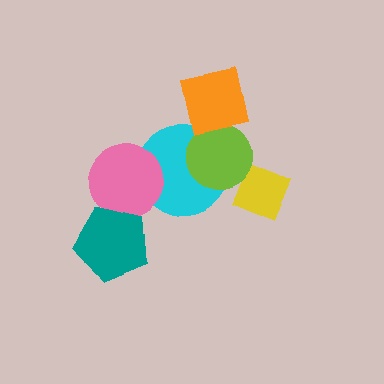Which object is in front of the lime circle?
The orange square is in front of the lime circle.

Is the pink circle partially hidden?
Yes, it is partially covered by another shape.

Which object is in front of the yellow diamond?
The lime circle is in front of the yellow diamond.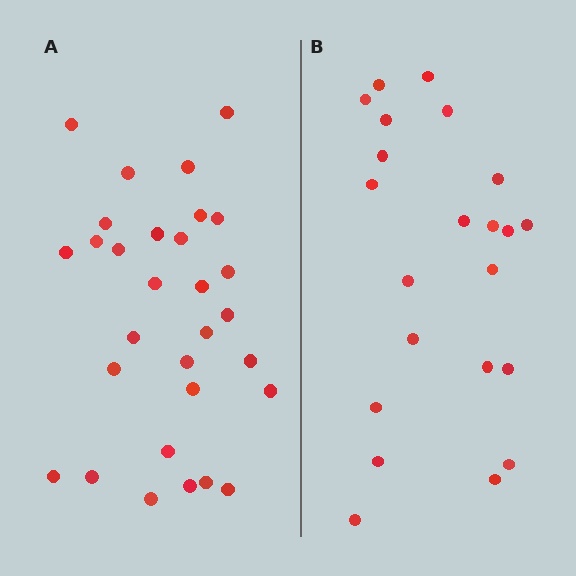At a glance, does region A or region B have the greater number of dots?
Region A (the left region) has more dots.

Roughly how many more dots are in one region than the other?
Region A has roughly 8 or so more dots than region B.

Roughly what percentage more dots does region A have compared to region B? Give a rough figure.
About 35% more.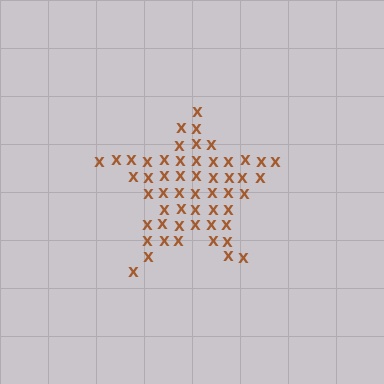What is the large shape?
The large shape is a star.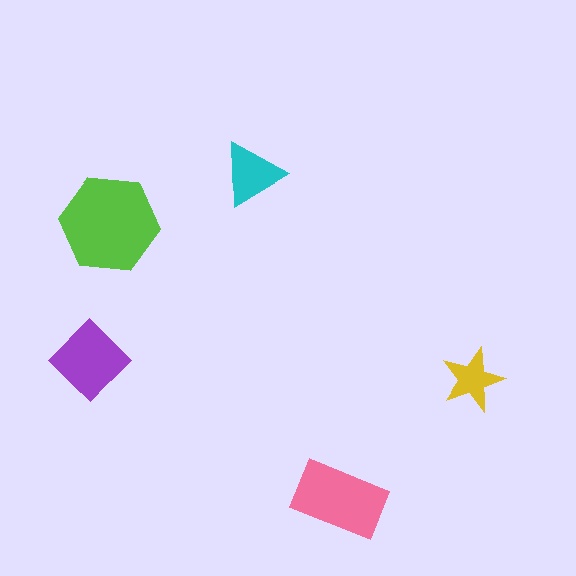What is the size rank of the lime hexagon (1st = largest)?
1st.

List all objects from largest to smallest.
The lime hexagon, the pink rectangle, the purple diamond, the cyan triangle, the yellow star.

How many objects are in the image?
There are 5 objects in the image.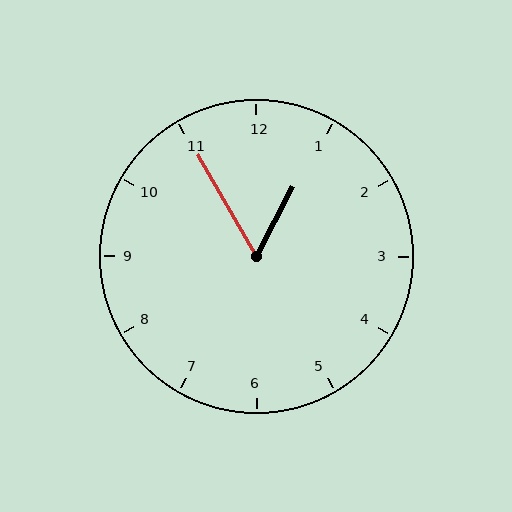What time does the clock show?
12:55.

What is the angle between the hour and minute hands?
Approximately 58 degrees.